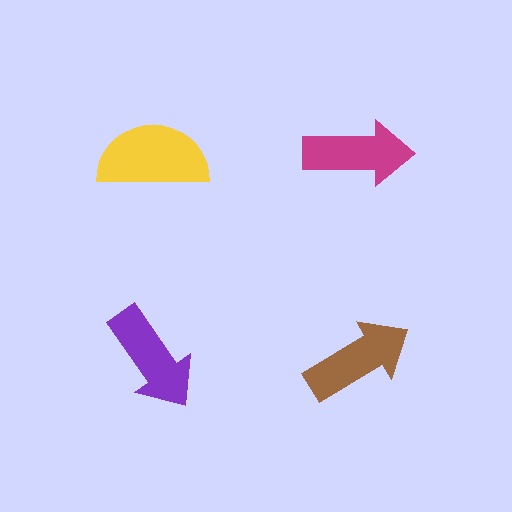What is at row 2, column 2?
A brown arrow.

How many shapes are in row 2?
2 shapes.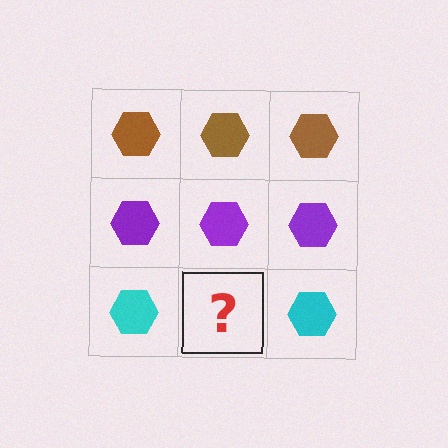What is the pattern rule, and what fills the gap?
The rule is that each row has a consistent color. The gap should be filled with a cyan hexagon.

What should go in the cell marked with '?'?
The missing cell should contain a cyan hexagon.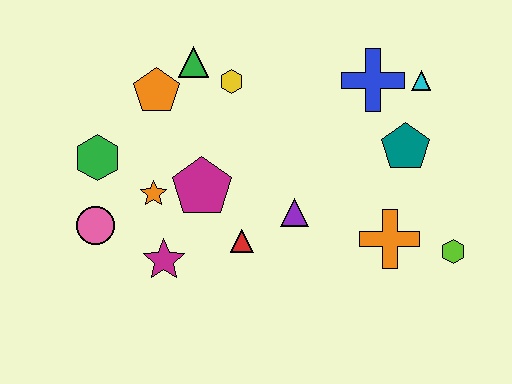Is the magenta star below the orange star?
Yes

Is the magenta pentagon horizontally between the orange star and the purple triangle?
Yes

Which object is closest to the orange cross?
The lime hexagon is closest to the orange cross.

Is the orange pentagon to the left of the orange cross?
Yes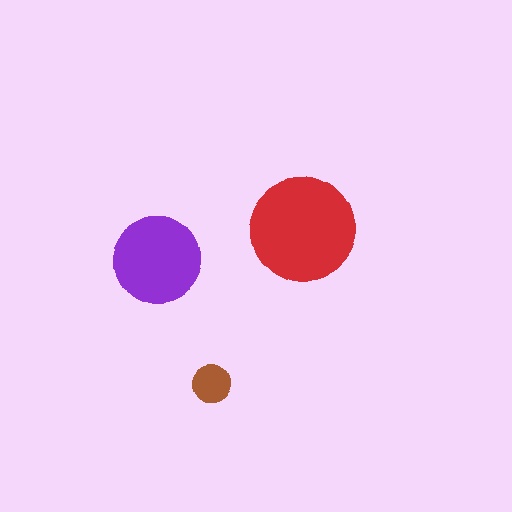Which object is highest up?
The red circle is topmost.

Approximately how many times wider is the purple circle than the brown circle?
About 2.5 times wider.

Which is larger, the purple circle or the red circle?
The red one.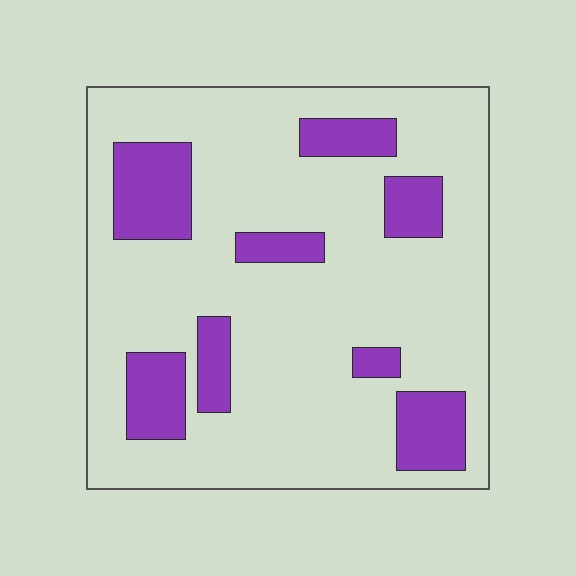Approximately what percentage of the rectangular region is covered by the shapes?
Approximately 20%.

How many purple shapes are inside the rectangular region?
8.